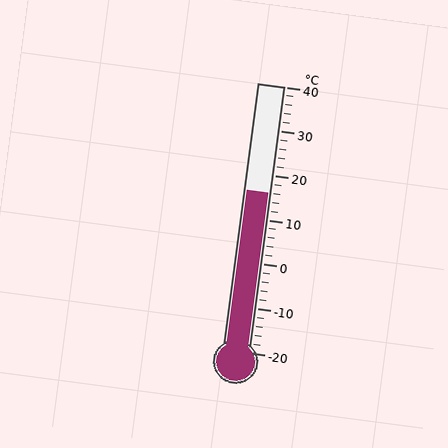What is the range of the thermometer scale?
The thermometer scale ranges from -20°C to 40°C.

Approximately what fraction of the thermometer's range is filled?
The thermometer is filled to approximately 60% of its range.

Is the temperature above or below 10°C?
The temperature is above 10°C.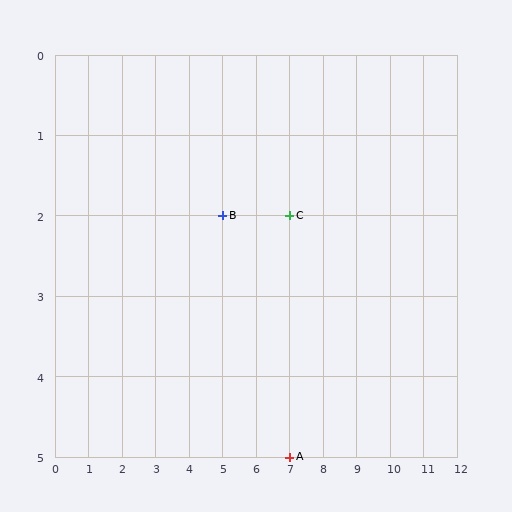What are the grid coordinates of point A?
Point A is at grid coordinates (7, 5).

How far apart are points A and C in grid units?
Points A and C are 3 rows apart.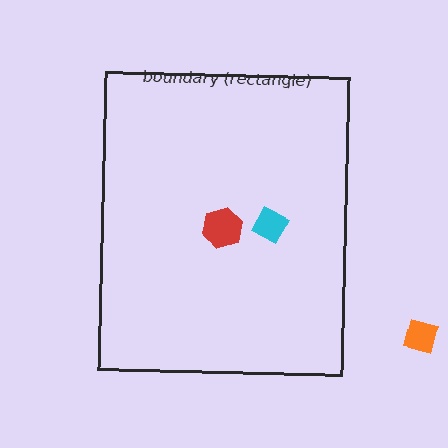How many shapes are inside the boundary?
2 inside, 1 outside.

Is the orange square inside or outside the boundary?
Outside.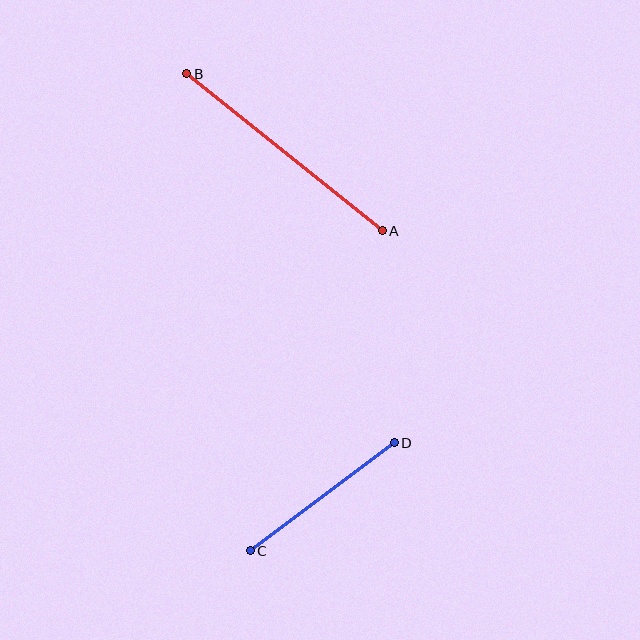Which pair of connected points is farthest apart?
Points A and B are farthest apart.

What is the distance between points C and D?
The distance is approximately 180 pixels.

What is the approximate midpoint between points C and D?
The midpoint is at approximately (322, 497) pixels.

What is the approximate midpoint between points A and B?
The midpoint is at approximately (285, 152) pixels.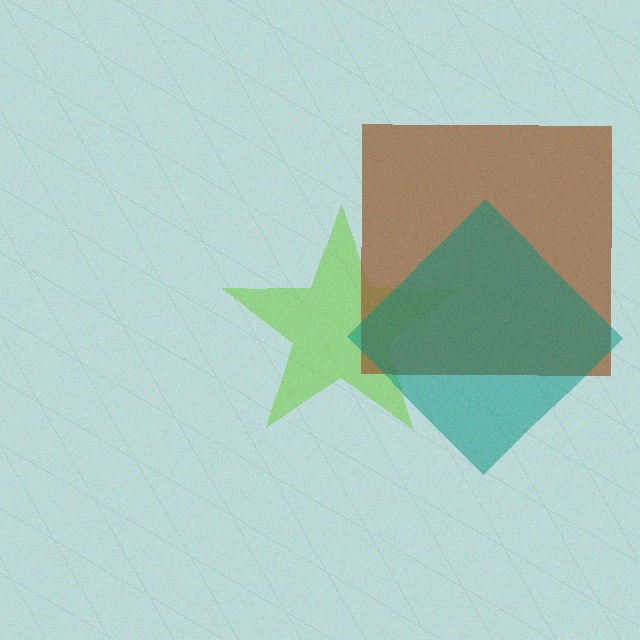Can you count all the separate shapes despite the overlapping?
Yes, there are 3 separate shapes.